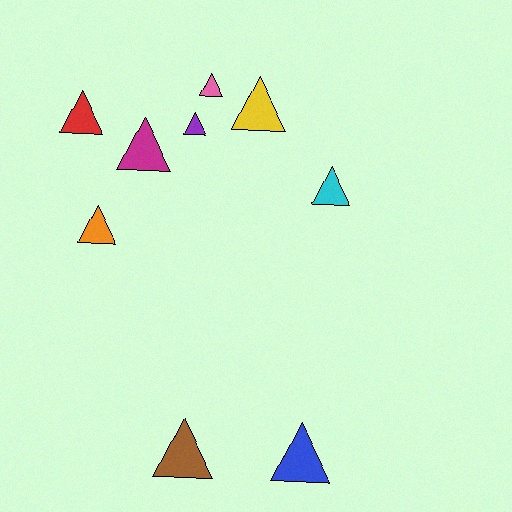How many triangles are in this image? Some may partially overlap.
There are 9 triangles.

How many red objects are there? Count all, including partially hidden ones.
There is 1 red object.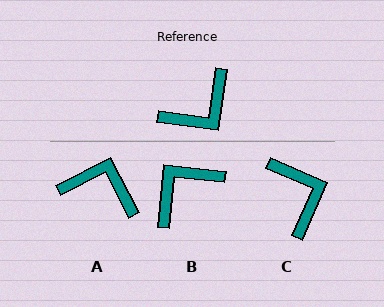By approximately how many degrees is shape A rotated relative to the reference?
Approximately 125 degrees counter-clockwise.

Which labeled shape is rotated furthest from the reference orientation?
B, about 177 degrees away.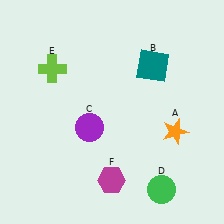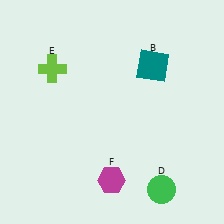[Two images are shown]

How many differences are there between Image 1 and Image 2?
There are 2 differences between the two images.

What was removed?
The purple circle (C), the orange star (A) were removed in Image 2.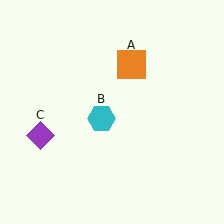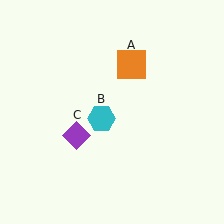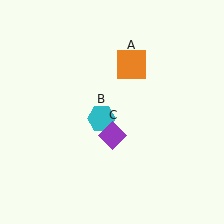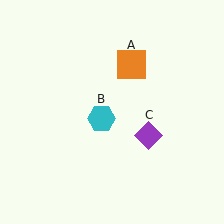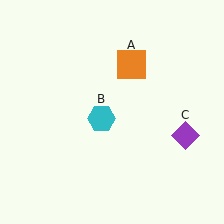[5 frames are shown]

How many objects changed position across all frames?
1 object changed position: purple diamond (object C).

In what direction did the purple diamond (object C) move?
The purple diamond (object C) moved right.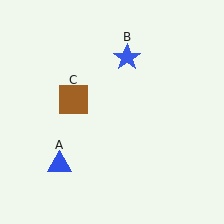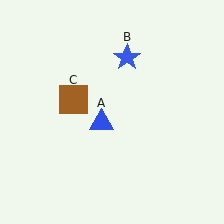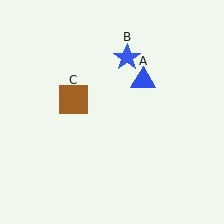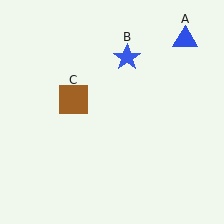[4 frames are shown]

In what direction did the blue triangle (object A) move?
The blue triangle (object A) moved up and to the right.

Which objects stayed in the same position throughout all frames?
Blue star (object B) and brown square (object C) remained stationary.